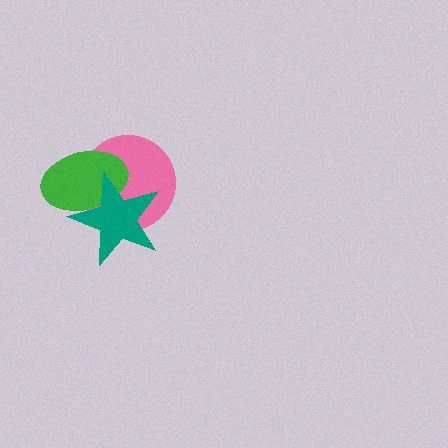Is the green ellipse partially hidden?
Yes, it is partially covered by another shape.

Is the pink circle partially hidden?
Yes, it is partially covered by another shape.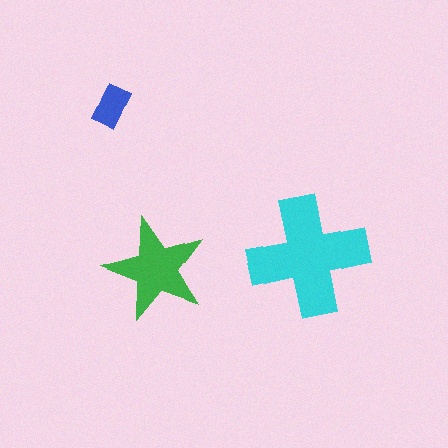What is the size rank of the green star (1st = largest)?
2nd.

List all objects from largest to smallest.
The cyan cross, the green star, the blue rectangle.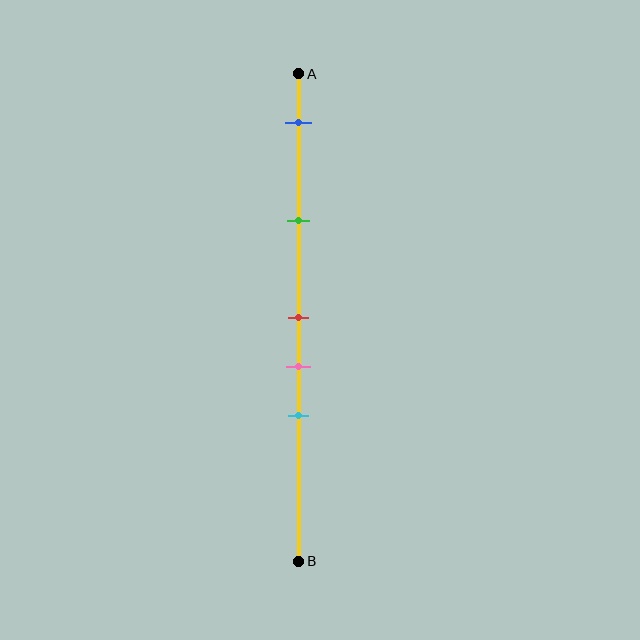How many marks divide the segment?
There are 5 marks dividing the segment.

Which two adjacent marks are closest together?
The red and pink marks are the closest adjacent pair.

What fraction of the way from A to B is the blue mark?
The blue mark is approximately 10% (0.1) of the way from A to B.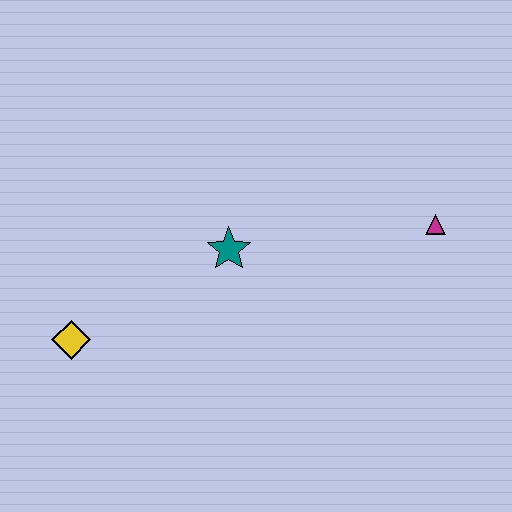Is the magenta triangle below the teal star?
No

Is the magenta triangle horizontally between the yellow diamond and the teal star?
No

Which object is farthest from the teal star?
The magenta triangle is farthest from the teal star.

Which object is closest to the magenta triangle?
The teal star is closest to the magenta triangle.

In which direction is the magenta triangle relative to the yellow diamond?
The magenta triangle is to the right of the yellow diamond.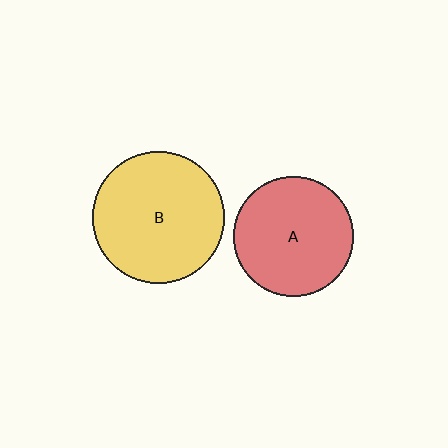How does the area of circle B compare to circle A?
Approximately 1.2 times.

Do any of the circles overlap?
No, none of the circles overlap.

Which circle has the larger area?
Circle B (yellow).